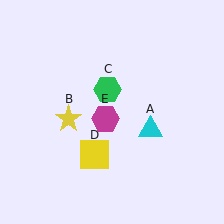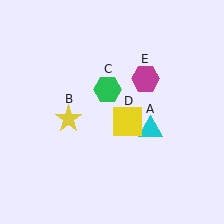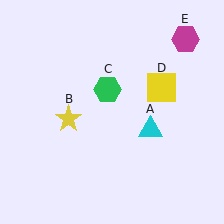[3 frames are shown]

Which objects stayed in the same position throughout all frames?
Cyan triangle (object A) and yellow star (object B) and green hexagon (object C) remained stationary.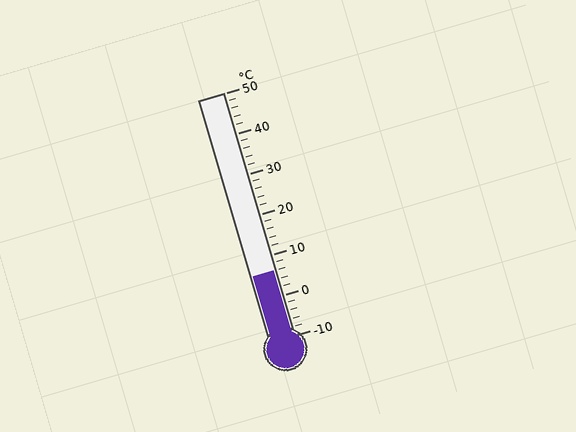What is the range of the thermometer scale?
The thermometer scale ranges from -10°C to 50°C.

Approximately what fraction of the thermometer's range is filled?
The thermometer is filled to approximately 25% of its range.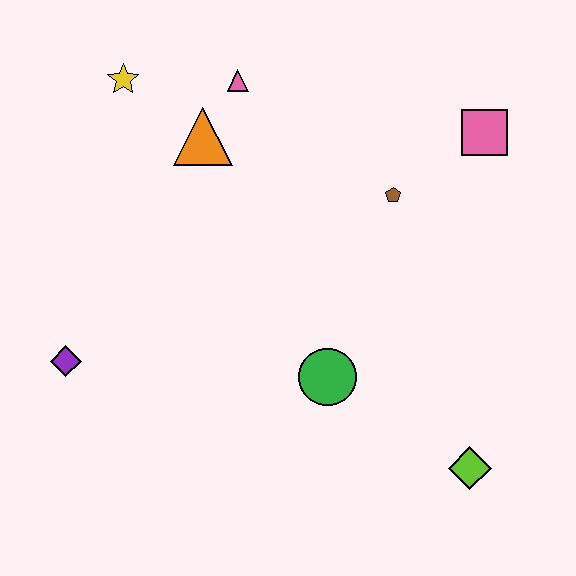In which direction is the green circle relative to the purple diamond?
The green circle is to the right of the purple diamond.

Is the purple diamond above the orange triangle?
No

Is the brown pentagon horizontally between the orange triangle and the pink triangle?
No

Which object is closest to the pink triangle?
The orange triangle is closest to the pink triangle.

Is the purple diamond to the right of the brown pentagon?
No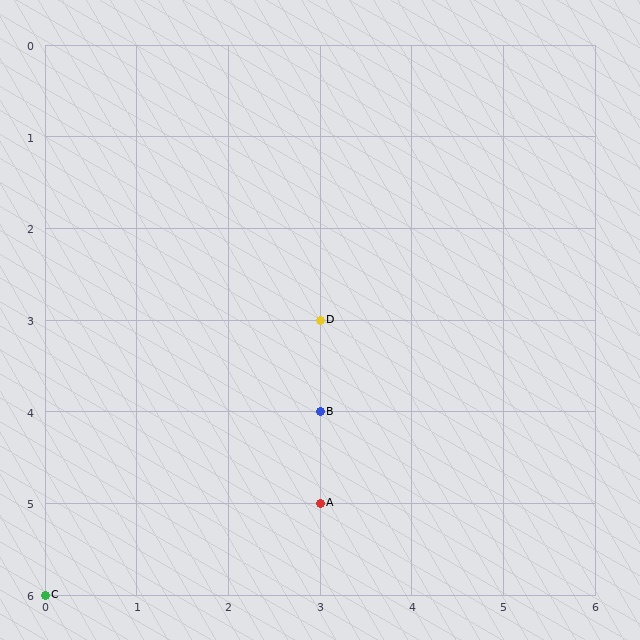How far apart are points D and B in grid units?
Points D and B are 1 row apart.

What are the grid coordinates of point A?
Point A is at grid coordinates (3, 5).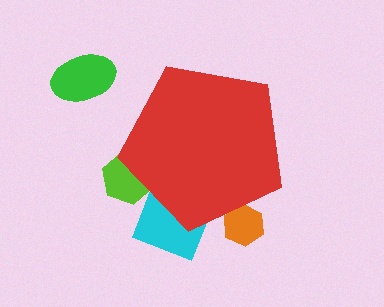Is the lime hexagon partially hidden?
Yes, the lime hexagon is partially hidden behind the red pentagon.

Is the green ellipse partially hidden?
No, the green ellipse is fully visible.